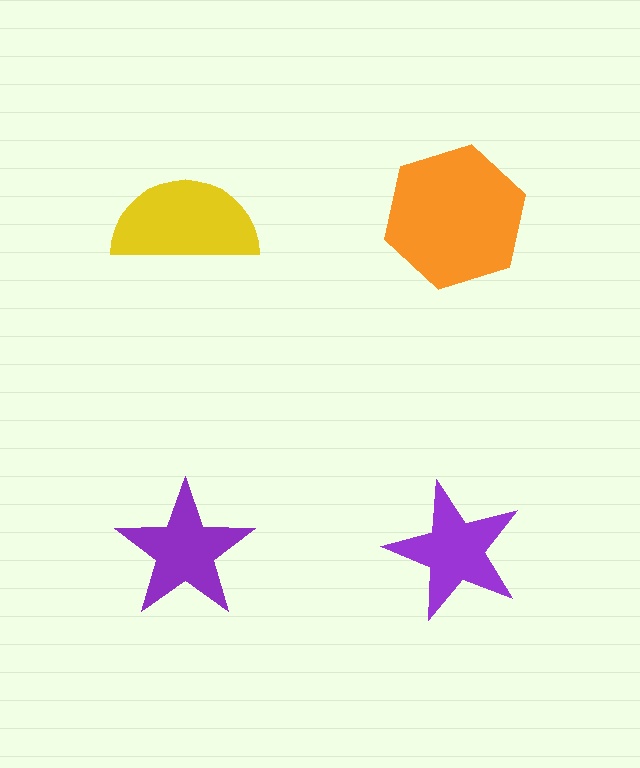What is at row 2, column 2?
A purple star.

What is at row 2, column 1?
A purple star.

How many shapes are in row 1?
2 shapes.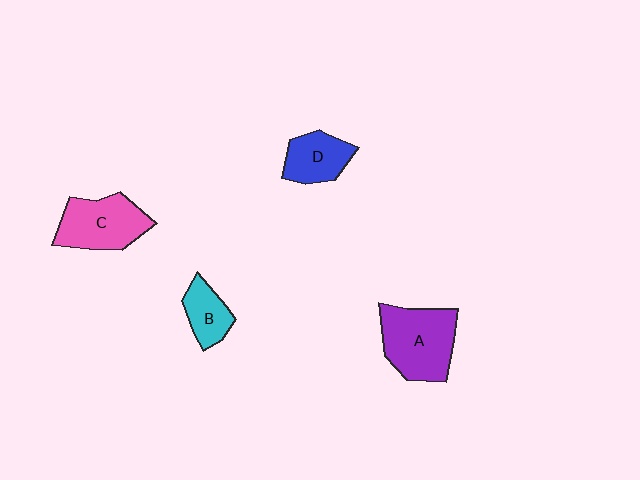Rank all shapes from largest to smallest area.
From largest to smallest: A (purple), C (pink), D (blue), B (cyan).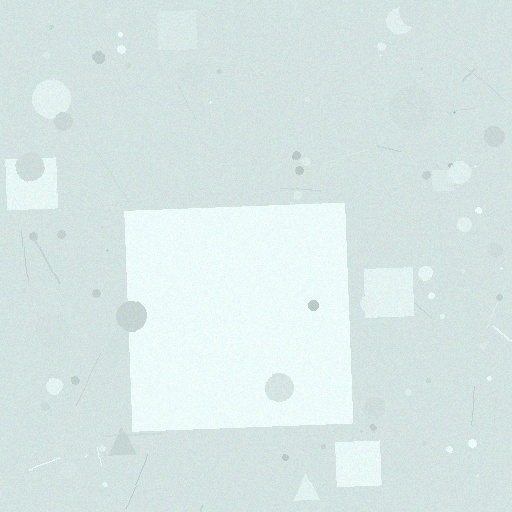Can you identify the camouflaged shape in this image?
The camouflaged shape is a square.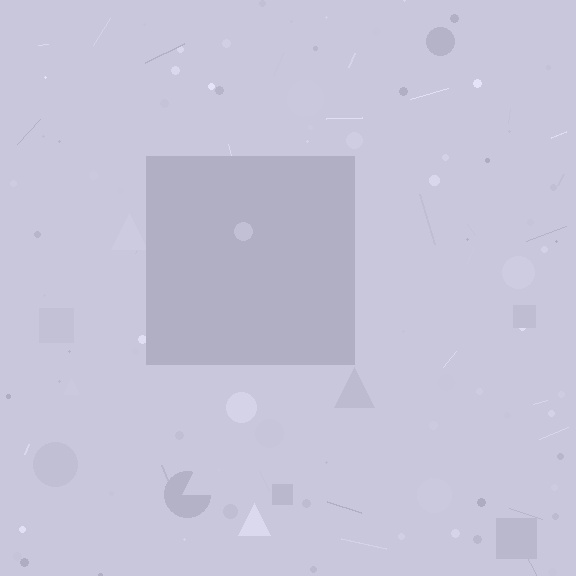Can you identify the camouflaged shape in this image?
The camouflaged shape is a square.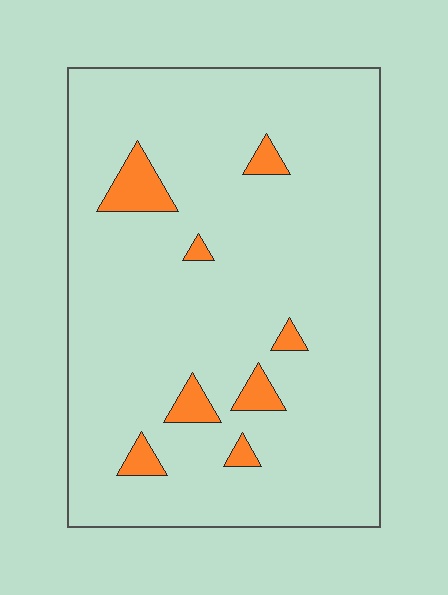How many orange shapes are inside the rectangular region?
8.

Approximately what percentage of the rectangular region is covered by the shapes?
Approximately 5%.